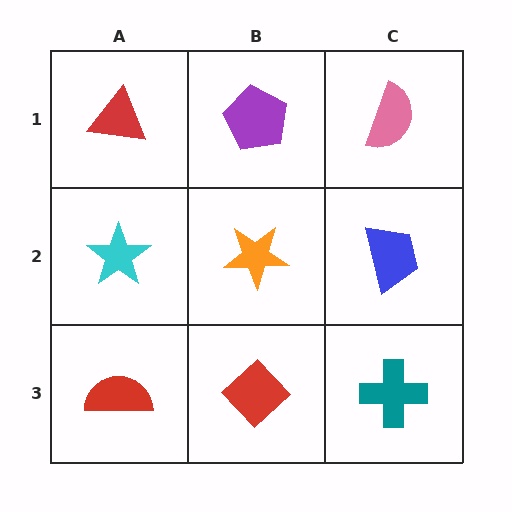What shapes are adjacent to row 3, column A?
A cyan star (row 2, column A), a red diamond (row 3, column B).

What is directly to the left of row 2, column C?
An orange star.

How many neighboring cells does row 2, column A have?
3.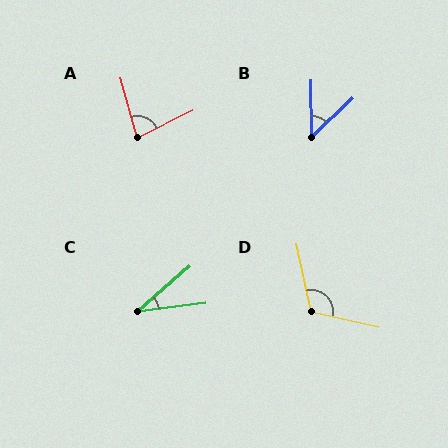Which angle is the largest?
D, at approximately 115 degrees.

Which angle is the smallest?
C, at approximately 33 degrees.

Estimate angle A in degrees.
Approximately 80 degrees.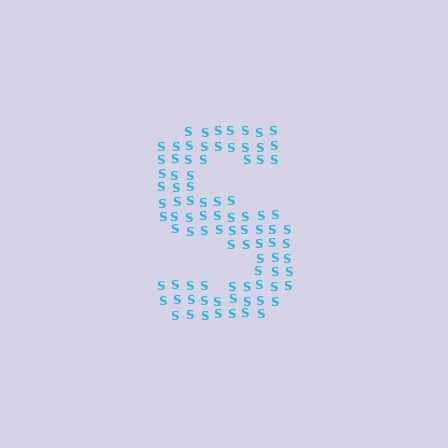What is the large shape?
The large shape is the letter S.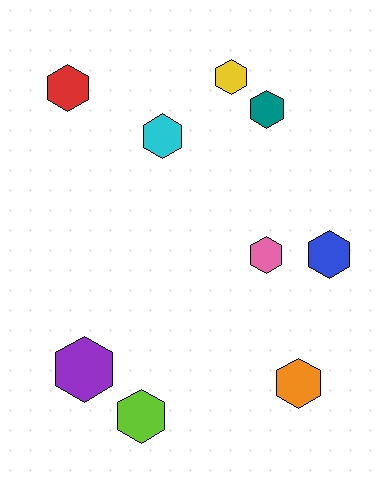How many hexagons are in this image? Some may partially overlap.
There are 9 hexagons.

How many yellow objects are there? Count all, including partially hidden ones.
There is 1 yellow object.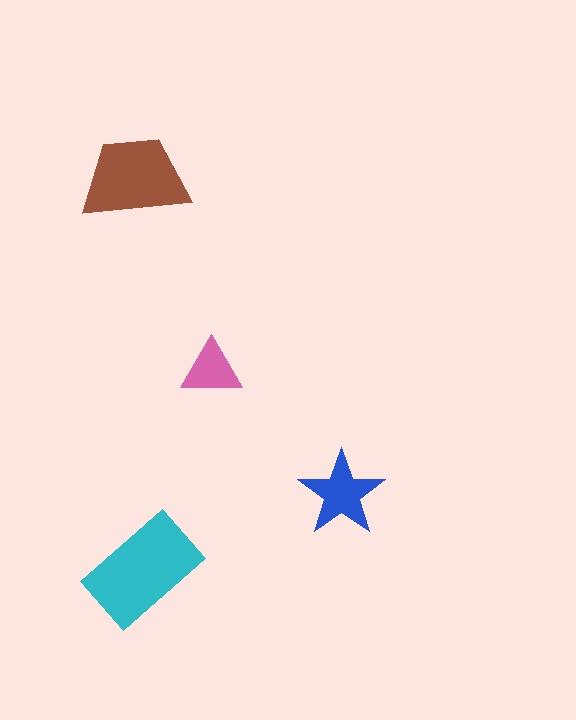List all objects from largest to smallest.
The cyan rectangle, the brown trapezoid, the blue star, the pink triangle.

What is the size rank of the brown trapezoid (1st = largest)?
2nd.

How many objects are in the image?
There are 4 objects in the image.